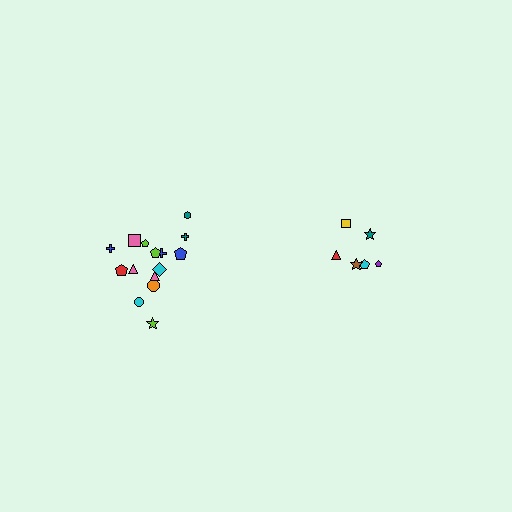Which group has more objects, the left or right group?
The left group.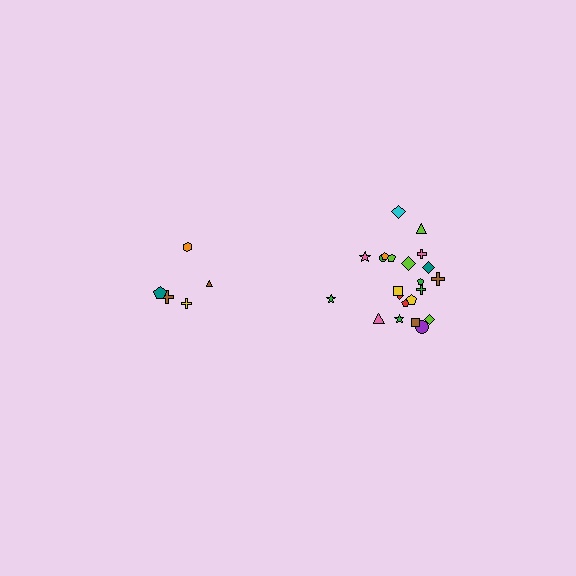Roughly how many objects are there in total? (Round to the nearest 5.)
Roughly 25 objects in total.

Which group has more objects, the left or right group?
The right group.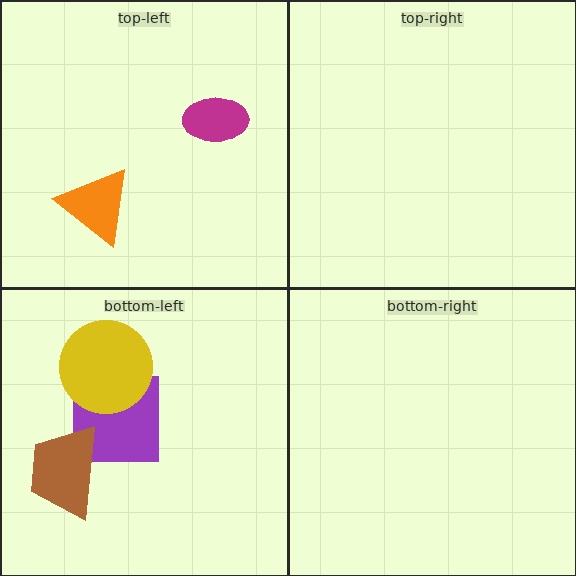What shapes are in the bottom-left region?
The purple square, the brown trapezoid, the yellow circle.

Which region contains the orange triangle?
The top-left region.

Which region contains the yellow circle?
The bottom-left region.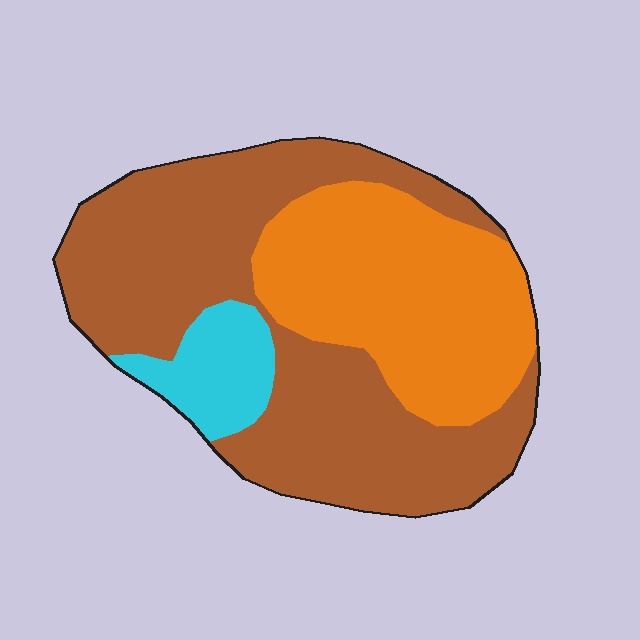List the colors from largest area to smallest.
From largest to smallest: brown, orange, cyan.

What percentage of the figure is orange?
Orange covers roughly 35% of the figure.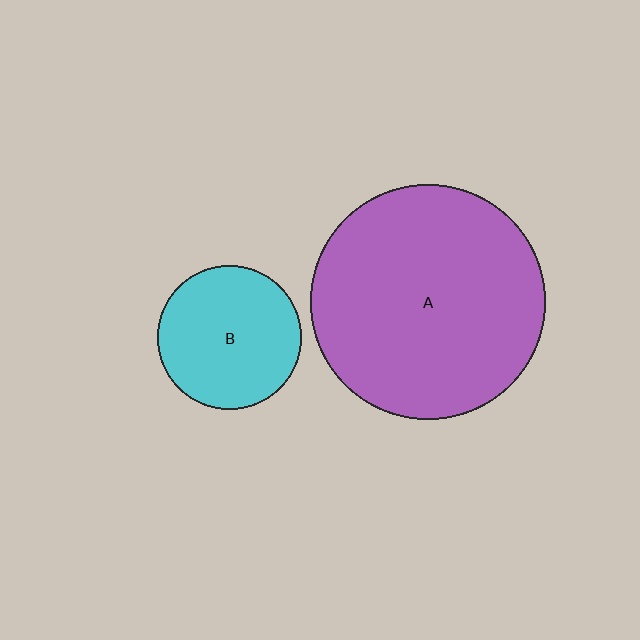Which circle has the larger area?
Circle A (purple).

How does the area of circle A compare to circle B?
Approximately 2.7 times.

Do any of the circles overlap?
No, none of the circles overlap.